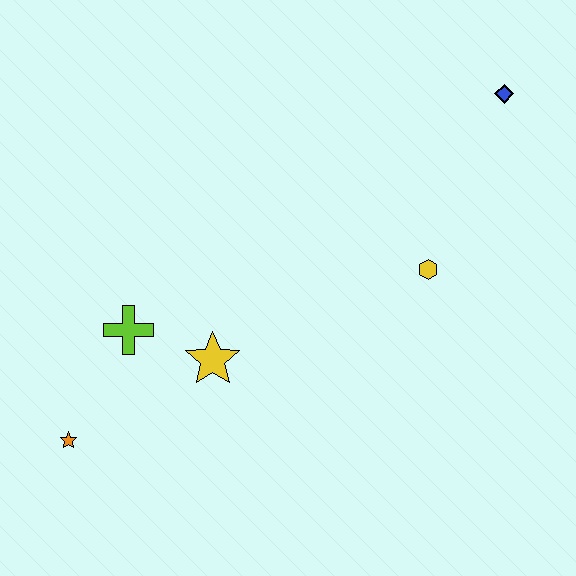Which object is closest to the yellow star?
The lime cross is closest to the yellow star.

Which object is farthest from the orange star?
The blue diamond is farthest from the orange star.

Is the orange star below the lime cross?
Yes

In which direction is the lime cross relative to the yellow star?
The lime cross is to the left of the yellow star.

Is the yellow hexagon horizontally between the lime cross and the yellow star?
No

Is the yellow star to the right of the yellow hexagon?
No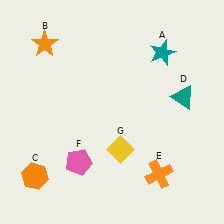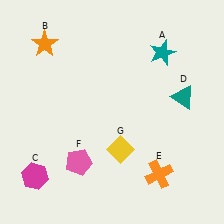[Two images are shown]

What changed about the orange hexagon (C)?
In Image 1, C is orange. In Image 2, it changed to magenta.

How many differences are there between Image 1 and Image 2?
There is 1 difference between the two images.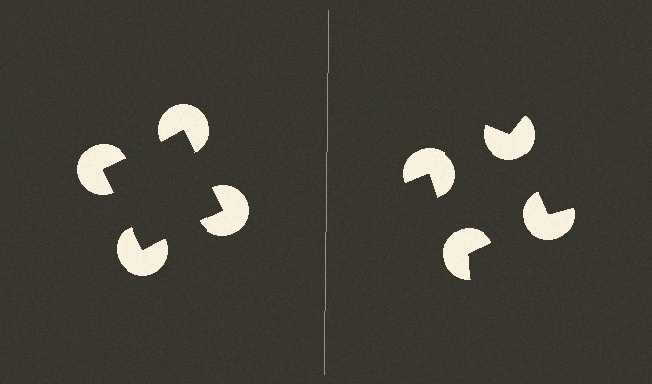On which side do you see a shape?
An illusory square appears on the left side. On the right side the wedge cuts are rotated, so no coherent shape forms.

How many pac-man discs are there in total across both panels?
8 — 4 on each side.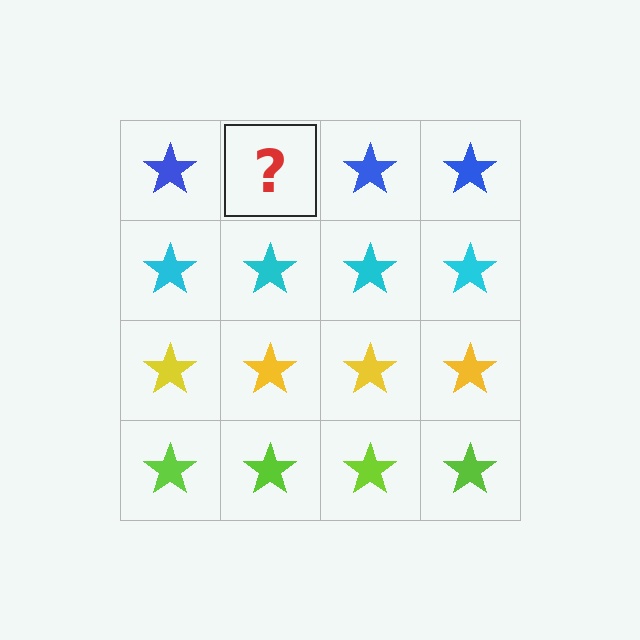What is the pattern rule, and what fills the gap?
The rule is that each row has a consistent color. The gap should be filled with a blue star.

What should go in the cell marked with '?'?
The missing cell should contain a blue star.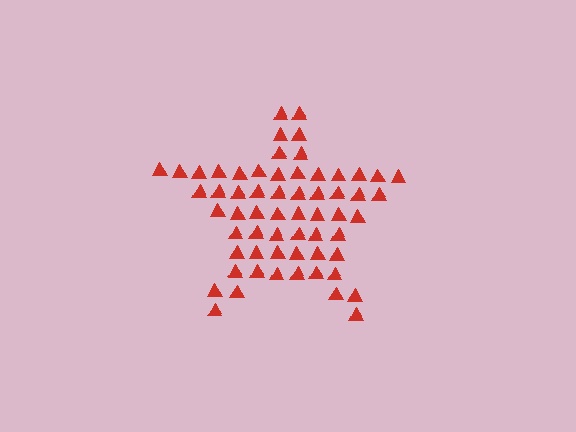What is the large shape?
The large shape is a star.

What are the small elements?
The small elements are triangles.